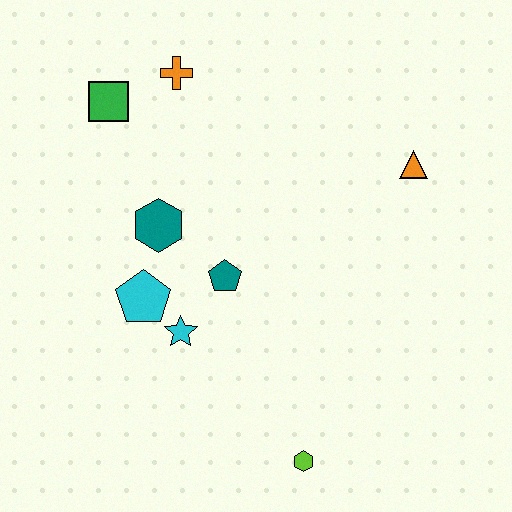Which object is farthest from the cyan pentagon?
The orange triangle is farthest from the cyan pentagon.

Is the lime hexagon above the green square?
No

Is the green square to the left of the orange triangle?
Yes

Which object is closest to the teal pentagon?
The cyan star is closest to the teal pentagon.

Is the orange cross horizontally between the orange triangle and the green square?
Yes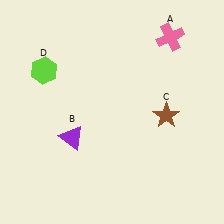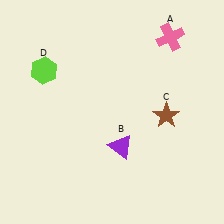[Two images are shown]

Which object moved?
The purple triangle (B) moved right.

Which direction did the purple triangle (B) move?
The purple triangle (B) moved right.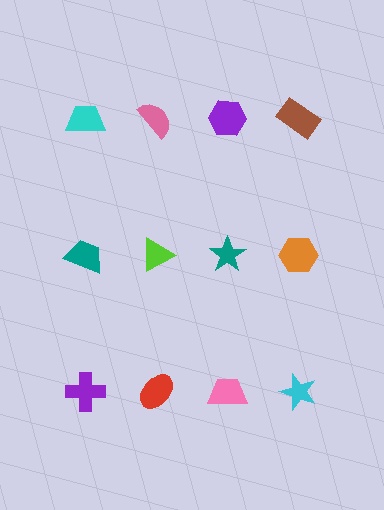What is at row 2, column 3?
A teal star.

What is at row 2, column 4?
An orange hexagon.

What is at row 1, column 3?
A purple hexagon.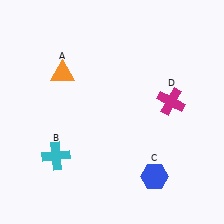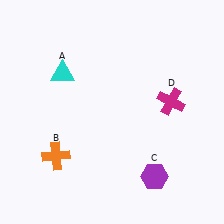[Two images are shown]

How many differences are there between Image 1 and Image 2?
There are 3 differences between the two images.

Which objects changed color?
A changed from orange to cyan. B changed from cyan to orange. C changed from blue to purple.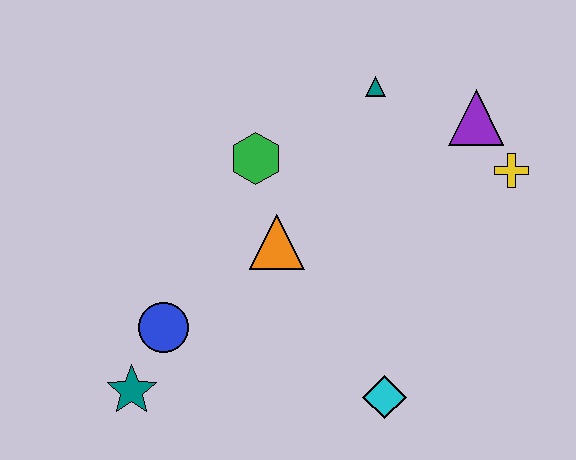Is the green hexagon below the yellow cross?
No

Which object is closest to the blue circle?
The teal star is closest to the blue circle.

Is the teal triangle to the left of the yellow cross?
Yes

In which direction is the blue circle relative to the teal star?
The blue circle is above the teal star.